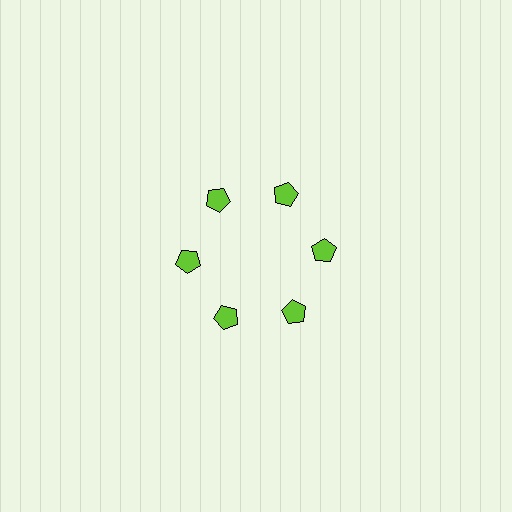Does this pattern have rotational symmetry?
Yes, this pattern has 6-fold rotational symmetry. It looks the same after rotating 60 degrees around the center.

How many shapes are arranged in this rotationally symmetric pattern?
There are 6 shapes, arranged in 6 groups of 1.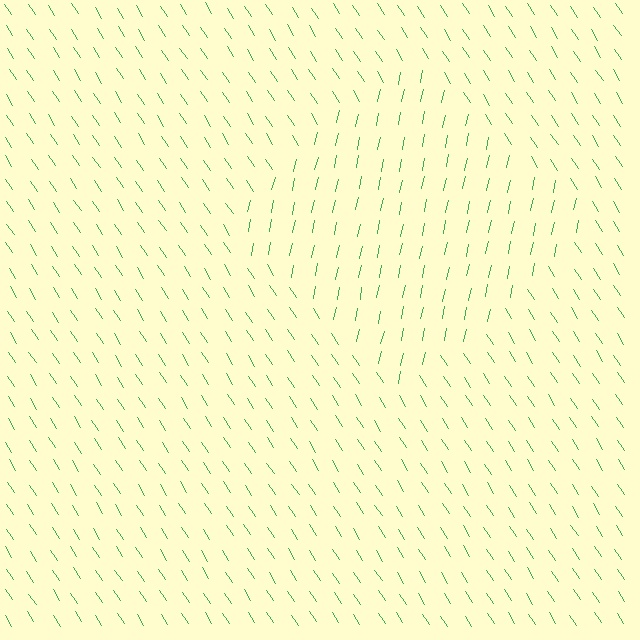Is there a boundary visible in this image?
Yes, there is a texture boundary formed by a change in line orientation.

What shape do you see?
I see a diamond.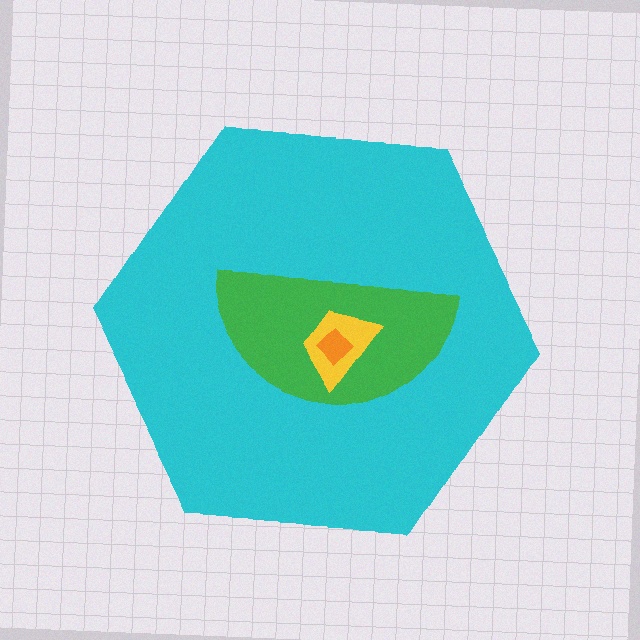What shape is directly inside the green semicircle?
The yellow trapezoid.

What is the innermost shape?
The orange diamond.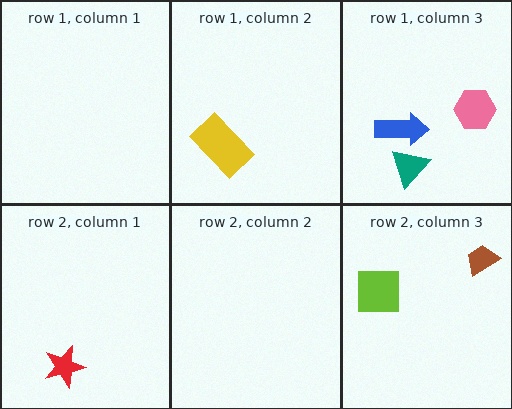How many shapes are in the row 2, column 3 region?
2.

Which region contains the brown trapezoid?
The row 2, column 3 region.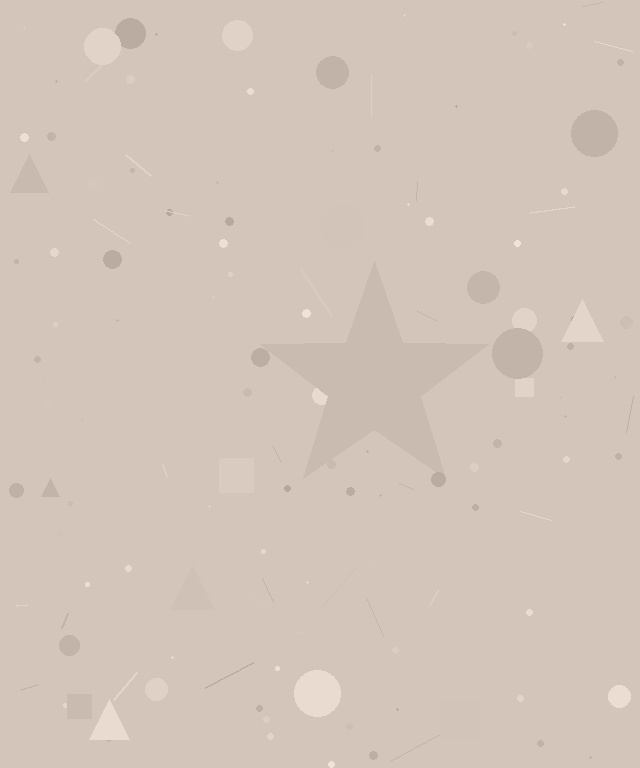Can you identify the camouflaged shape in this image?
The camouflaged shape is a star.